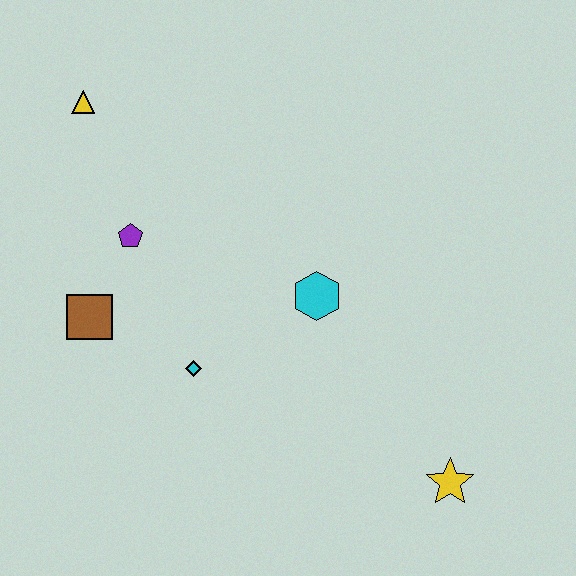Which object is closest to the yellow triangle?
The purple pentagon is closest to the yellow triangle.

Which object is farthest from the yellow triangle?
The yellow star is farthest from the yellow triangle.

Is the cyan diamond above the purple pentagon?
No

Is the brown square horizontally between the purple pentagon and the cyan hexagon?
No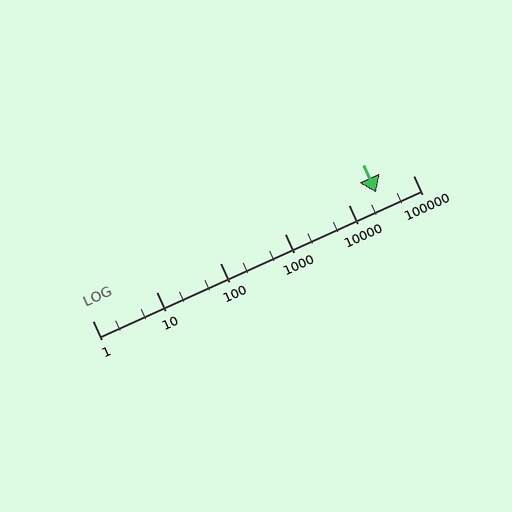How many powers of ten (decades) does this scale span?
The scale spans 5 decades, from 1 to 100000.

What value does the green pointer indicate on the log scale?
The pointer indicates approximately 27000.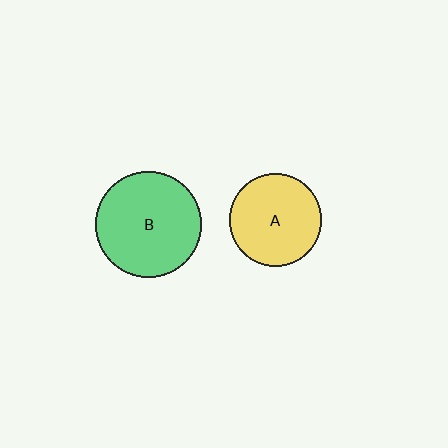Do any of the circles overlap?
No, none of the circles overlap.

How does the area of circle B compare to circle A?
Approximately 1.3 times.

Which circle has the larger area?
Circle B (green).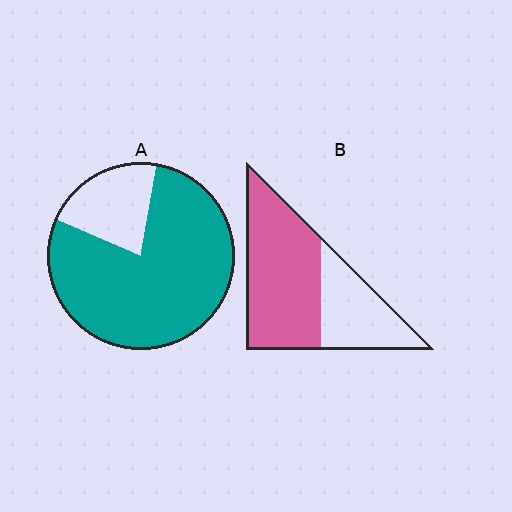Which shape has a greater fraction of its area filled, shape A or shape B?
Shape A.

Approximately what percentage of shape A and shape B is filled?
A is approximately 80% and B is approximately 65%.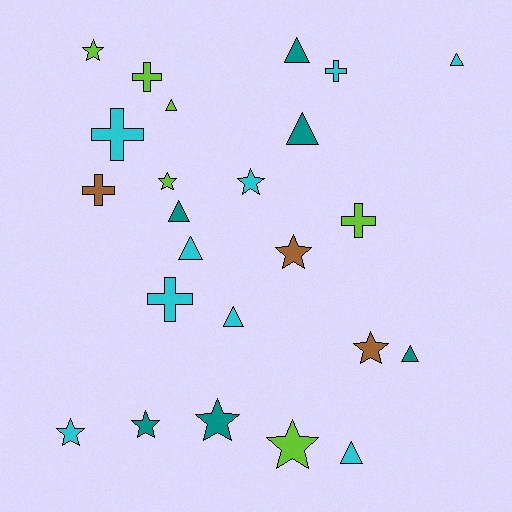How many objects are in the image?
There are 24 objects.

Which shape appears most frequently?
Triangle, with 9 objects.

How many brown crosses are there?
There is 1 brown cross.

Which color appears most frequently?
Cyan, with 9 objects.